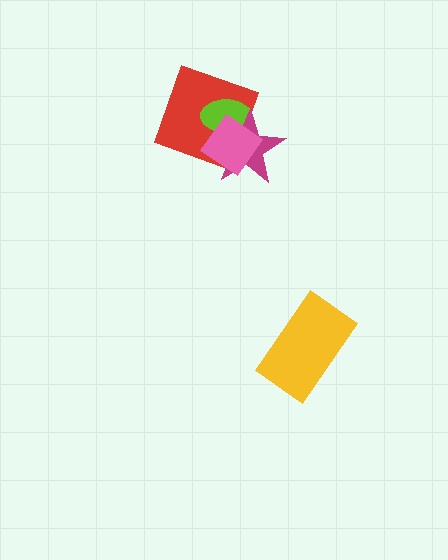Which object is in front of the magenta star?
The pink diamond is in front of the magenta star.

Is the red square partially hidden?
Yes, it is partially covered by another shape.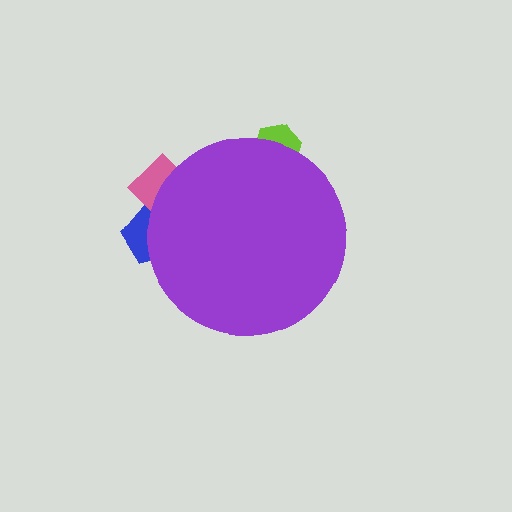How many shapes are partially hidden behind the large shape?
3 shapes are partially hidden.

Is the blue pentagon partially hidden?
Yes, the blue pentagon is partially hidden behind the purple circle.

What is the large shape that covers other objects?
A purple circle.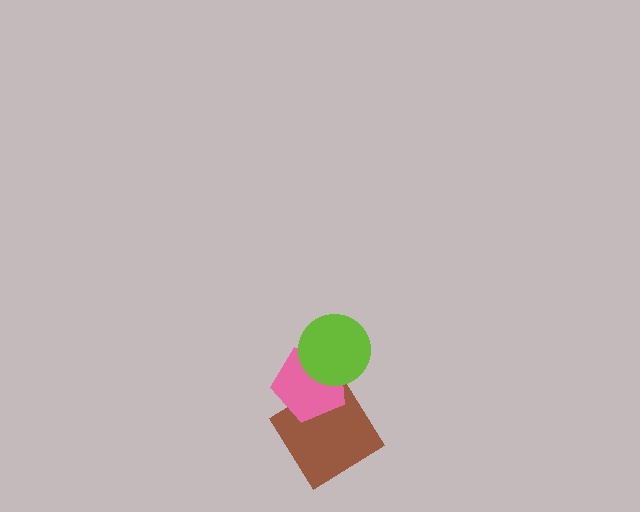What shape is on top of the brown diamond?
The pink pentagon is on top of the brown diamond.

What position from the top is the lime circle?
The lime circle is 1st from the top.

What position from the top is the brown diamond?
The brown diamond is 3rd from the top.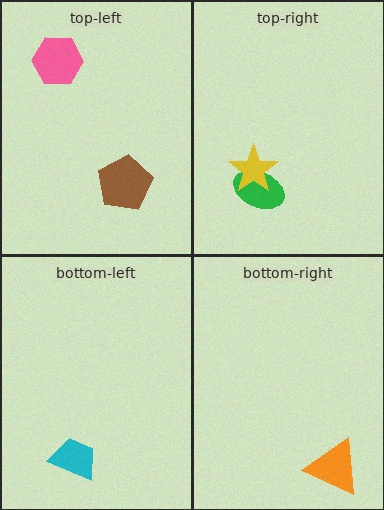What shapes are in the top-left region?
The pink hexagon, the brown pentagon.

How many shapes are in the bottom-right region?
1.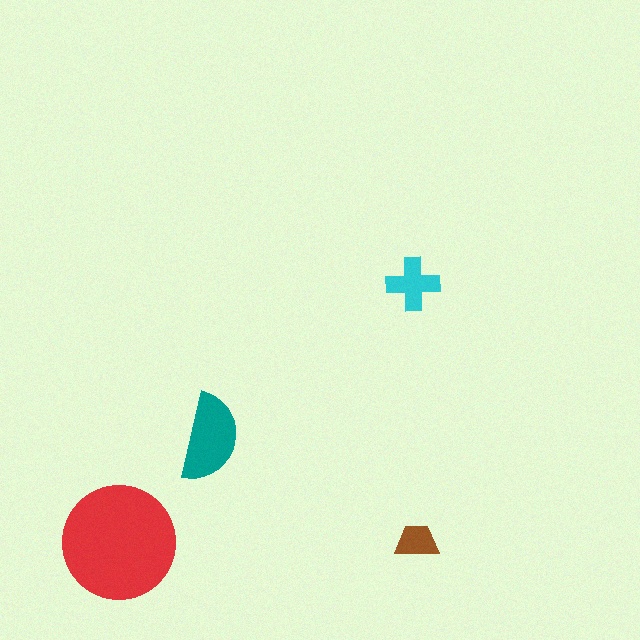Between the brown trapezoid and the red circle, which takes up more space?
The red circle.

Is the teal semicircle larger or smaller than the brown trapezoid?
Larger.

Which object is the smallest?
The brown trapezoid.